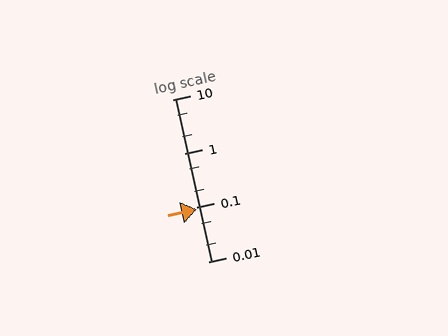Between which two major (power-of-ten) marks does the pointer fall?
The pointer is between 0.01 and 0.1.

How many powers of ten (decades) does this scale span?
The scale spans 3 decades, from 0.01 to 10.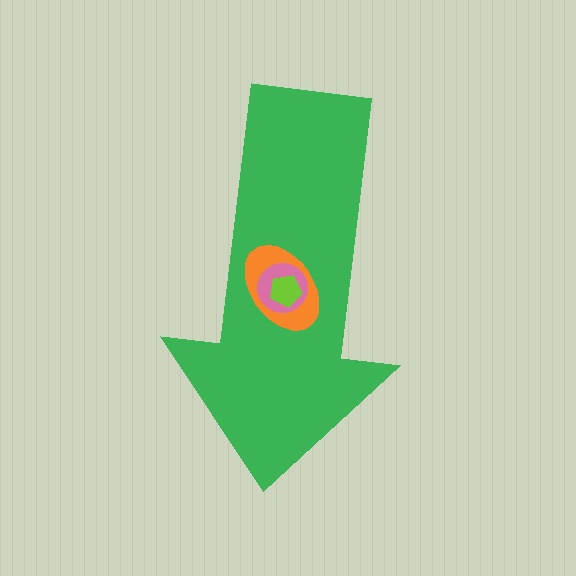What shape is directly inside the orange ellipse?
The pink circle.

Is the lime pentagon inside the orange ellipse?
Yes.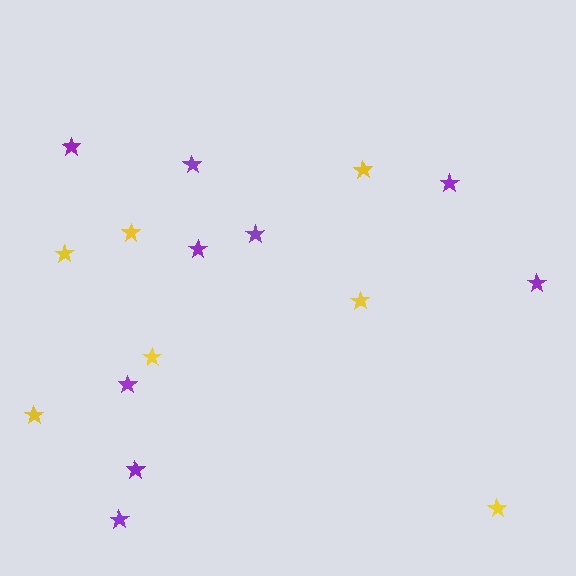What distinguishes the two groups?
There are 2 groups: one group of yellow stars (7) and one group of purple stars (9).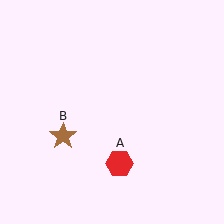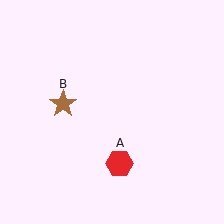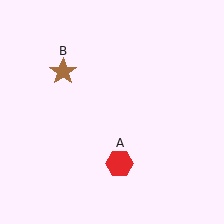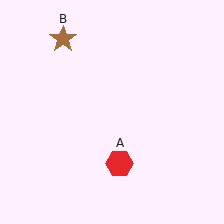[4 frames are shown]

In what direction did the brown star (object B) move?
The brown star (object B) moved up.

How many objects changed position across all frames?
1 object changed position: brown star (object B).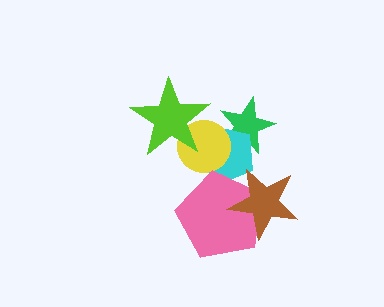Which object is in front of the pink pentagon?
The brown star is in front of the pink pentagon.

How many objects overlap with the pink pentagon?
2 objects overlap with the pink pentagon.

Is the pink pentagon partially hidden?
Yes, it is partially covered by another shape.